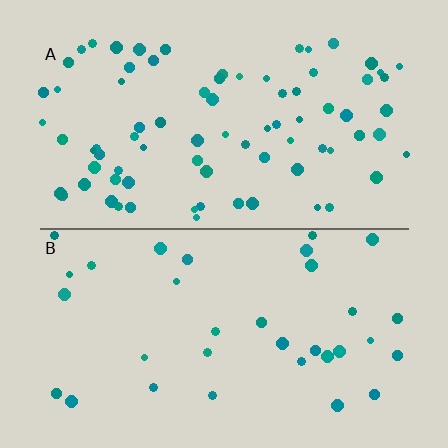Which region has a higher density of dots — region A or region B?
A (the top).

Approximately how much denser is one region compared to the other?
Approximately 2.3× — region A over region B.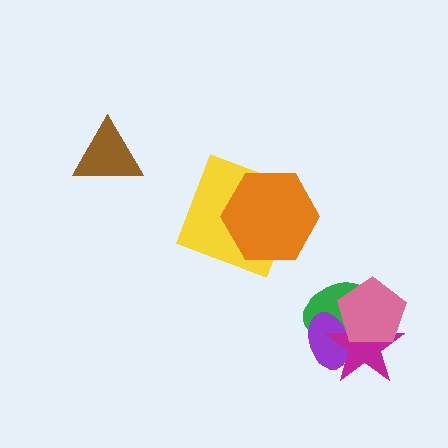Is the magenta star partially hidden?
Yes, it is partially covered by another shape.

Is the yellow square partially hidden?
Yes, it is partially covered by another shape.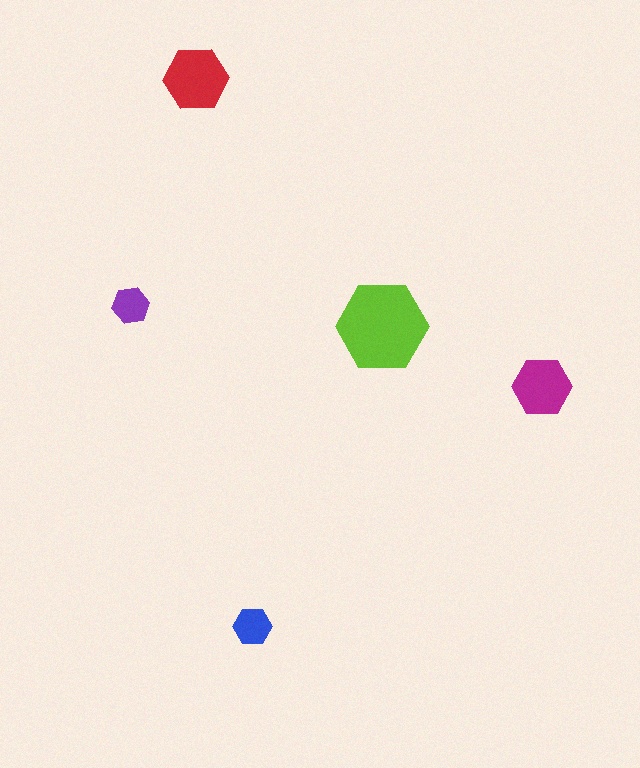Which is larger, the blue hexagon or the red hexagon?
The red one.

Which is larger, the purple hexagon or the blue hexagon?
The blue one.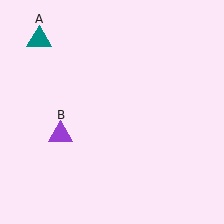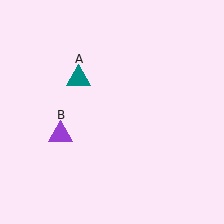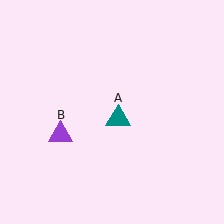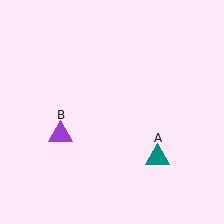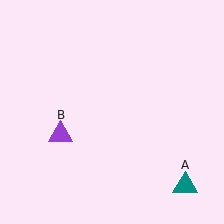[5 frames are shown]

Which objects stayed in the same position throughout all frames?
Purple triangle (object B) remained stationary.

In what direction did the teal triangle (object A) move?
The teal triangle (object A) moved down and to the right.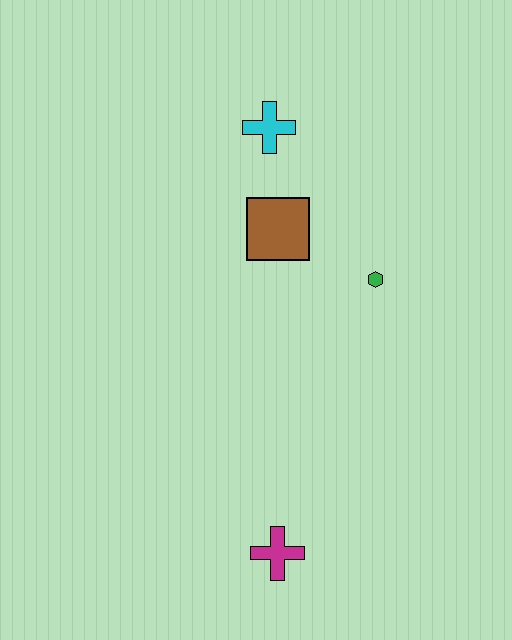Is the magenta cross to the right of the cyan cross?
Yes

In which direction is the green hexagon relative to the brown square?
The green hexagon is to the right of the brown square.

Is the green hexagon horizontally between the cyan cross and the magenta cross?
No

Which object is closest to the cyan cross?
The brown square is closest to the cyan cross.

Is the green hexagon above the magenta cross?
Yes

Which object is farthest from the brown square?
The magenta cross is farthest from the brown square.